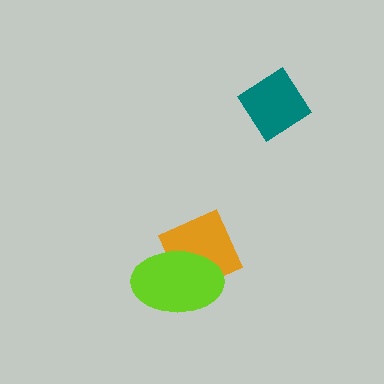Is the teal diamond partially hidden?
No, no other shape covers it.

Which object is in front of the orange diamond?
The lime ellipse is in front of the orange diamond.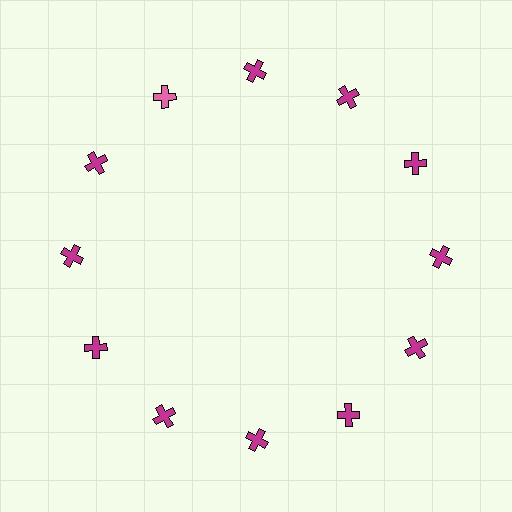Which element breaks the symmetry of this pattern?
The pink cross at roughly the 11 o'clock position breaks the symmetry. All other shapes are magenta crosses.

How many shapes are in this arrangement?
There are 12 shapes arranged in a ring pattern.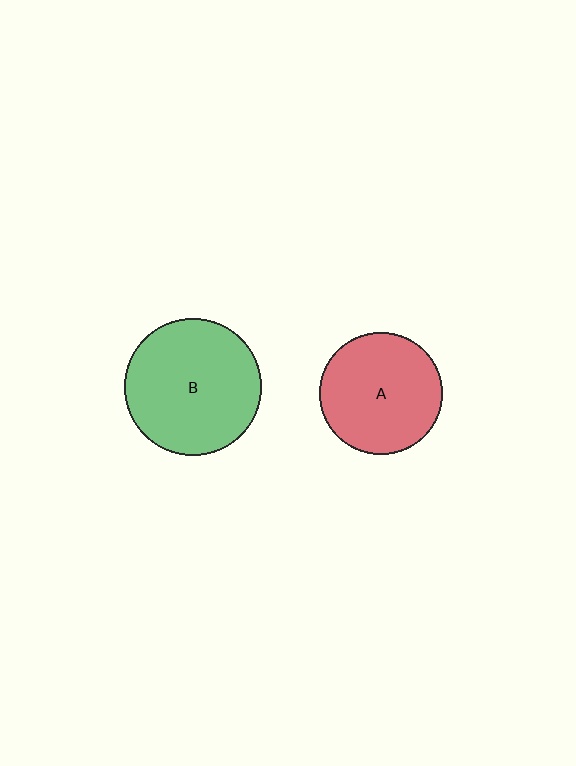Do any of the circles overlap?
No, none of the circles overlap.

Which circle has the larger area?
Circle B (green).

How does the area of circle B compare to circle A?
Approximately 1.3 times.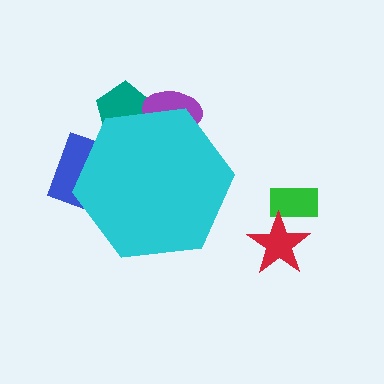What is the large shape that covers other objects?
A cyan hexagon.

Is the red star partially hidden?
No, the red star is fully visible.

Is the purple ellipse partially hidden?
Yes, the purple ellipse is partially hidden behind the cyan hexagon.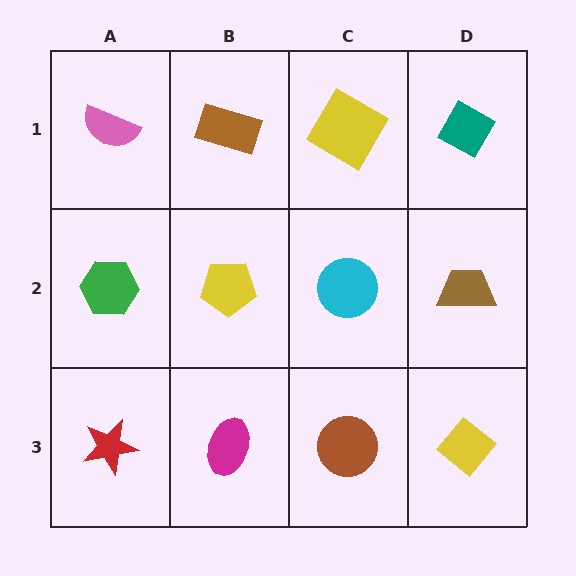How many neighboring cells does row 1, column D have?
2.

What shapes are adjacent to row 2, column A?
A pink semicircle (row 1, column A), a red star (row 3, column A), a yellow pentagon (row 2, column B).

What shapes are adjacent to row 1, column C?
A cyan circle (row 2, column C), a brown rectangle (row 1, column B), a teal diamond (row 1, column D).